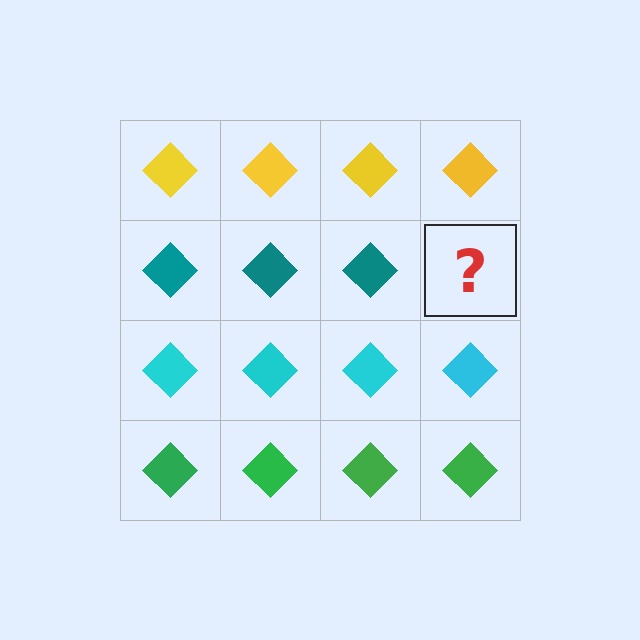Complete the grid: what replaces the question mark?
The question mark should be replaced with a teal diamond.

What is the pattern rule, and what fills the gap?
The rule is that each row has a consistent color. The gap should be filled with a teal diamond.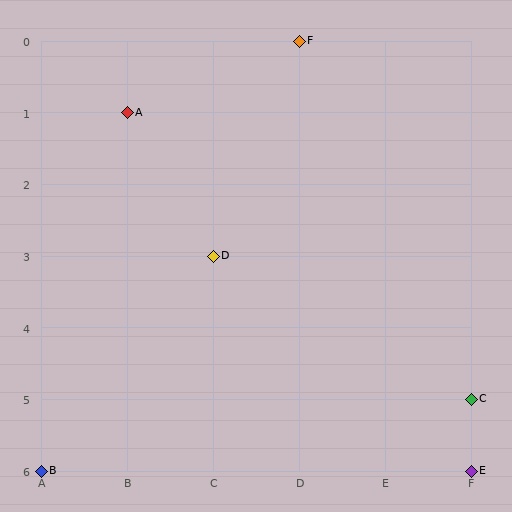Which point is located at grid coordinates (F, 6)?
Point E is at (F, 6).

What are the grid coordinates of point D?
Point D is at grid coordinates (C, 3).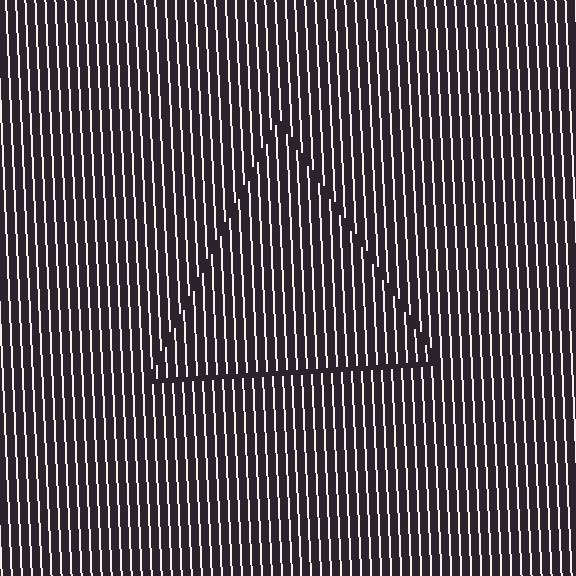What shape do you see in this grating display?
An illusory triangle. The interior of the shape contains the same grating, shifted by half a period — the contour is defined by the phase discontinuity where line-ends from the inner and outer gratings abut.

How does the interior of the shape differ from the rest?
The interior of the shape contains the same grating, shifted by half a period — the contour is defined by the phase discontinuity where line-ends from the inner and outer gratings abut.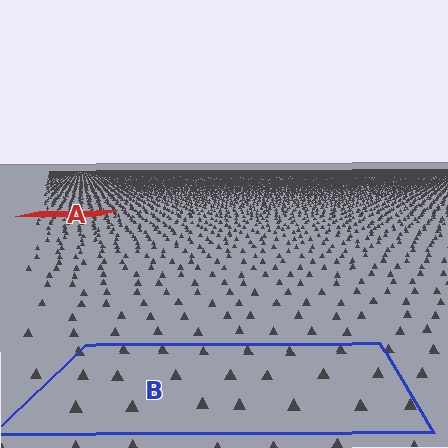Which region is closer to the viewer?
Region B is closer. The texture elements there are larger and more spread out.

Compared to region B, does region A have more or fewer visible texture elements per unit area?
Region A has more texture elements per unit area — they are packed more densely because it is farther away.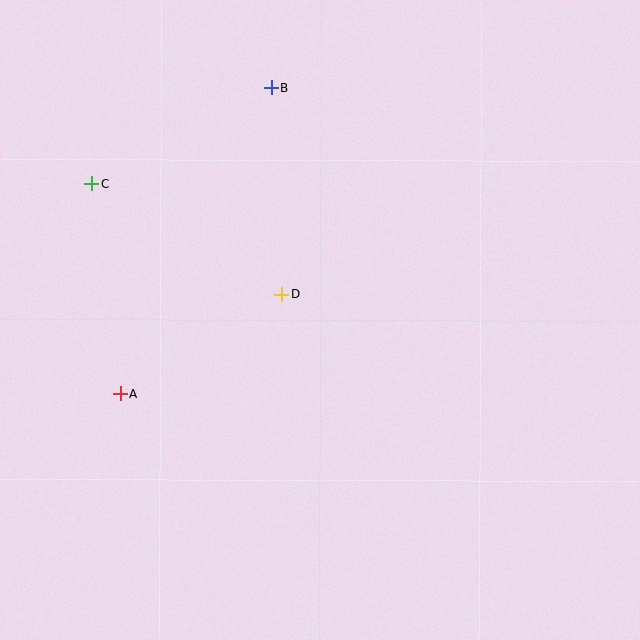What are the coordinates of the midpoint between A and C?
The midpoint between A and C is at (106, 289).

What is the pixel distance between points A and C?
The distance between A and C is 212 pixels.